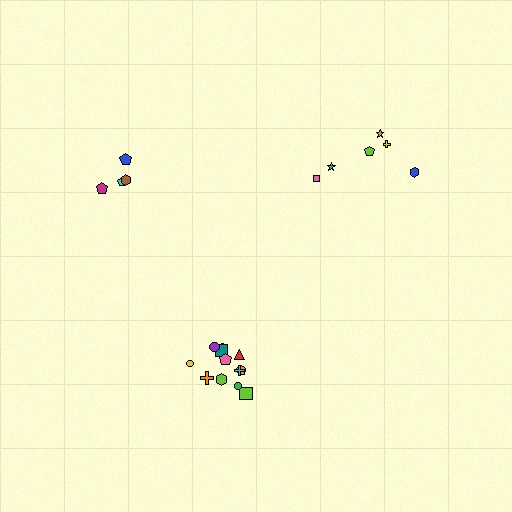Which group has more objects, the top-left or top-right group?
The top-right group.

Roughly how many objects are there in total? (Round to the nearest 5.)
Roughly 20 objects in total.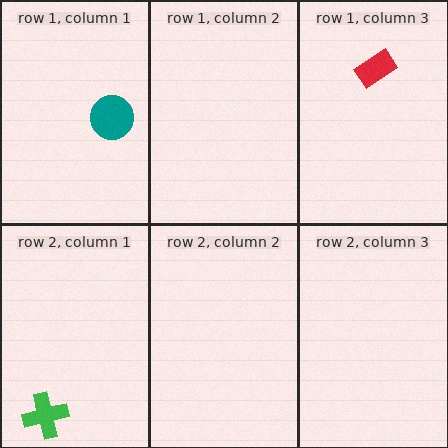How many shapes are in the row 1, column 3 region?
1.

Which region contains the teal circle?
The row 1, column 1 region.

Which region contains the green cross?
The row 2, column 1 region.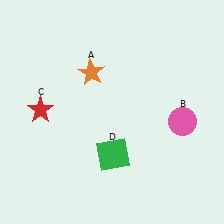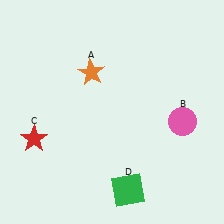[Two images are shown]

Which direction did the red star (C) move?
The red star (C) moved down.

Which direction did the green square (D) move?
The green square (D) moved down.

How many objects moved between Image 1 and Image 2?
2 objects moved between the two images.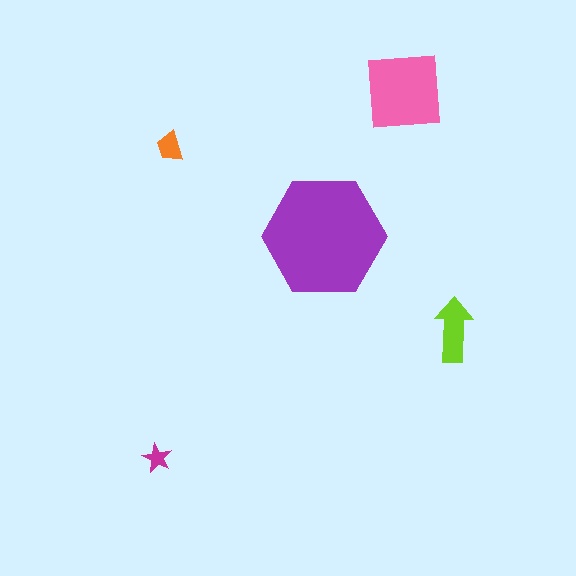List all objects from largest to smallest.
The purple hexagon, the pink square, the lime arrow, the orange trapezoid, the magenta star.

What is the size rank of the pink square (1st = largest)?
2nd.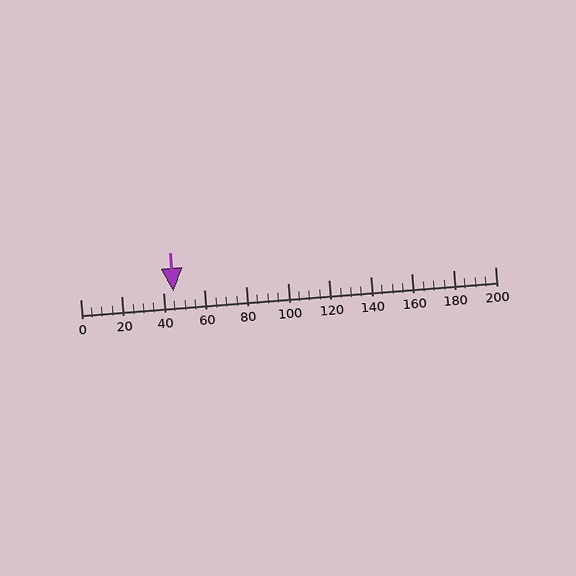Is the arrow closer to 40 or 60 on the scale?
The arrow is closer to 40.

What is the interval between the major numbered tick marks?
The major tick marks are spaced 20 units apart.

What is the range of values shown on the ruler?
The ruler shows values from 0 to 200.